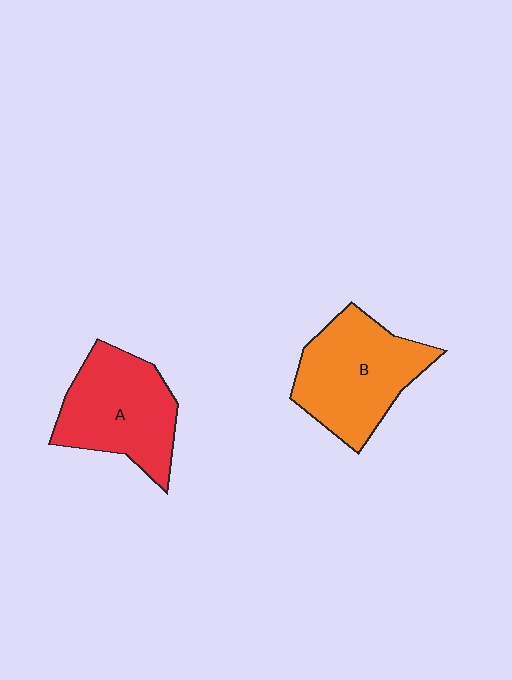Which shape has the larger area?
Shape B (orange).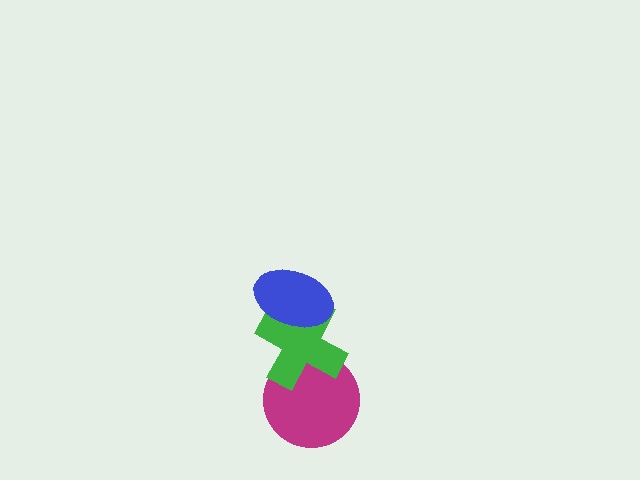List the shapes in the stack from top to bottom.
From top to bottom: the blue ellipse, the green cross, the magenta circle.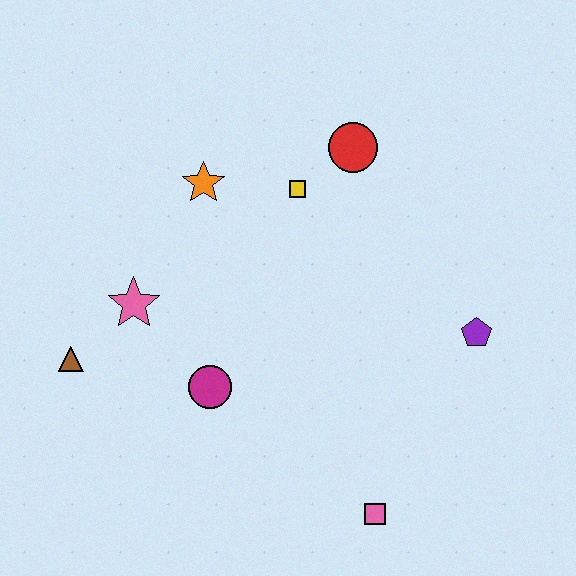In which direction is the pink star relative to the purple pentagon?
The pink star is to the left of the purple pentagon.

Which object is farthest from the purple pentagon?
The brown triangle is farthest from the purple pentagon.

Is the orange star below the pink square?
No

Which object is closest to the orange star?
The yellow square is closest to the orange star.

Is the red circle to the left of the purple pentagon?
Yes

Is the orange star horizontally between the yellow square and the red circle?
No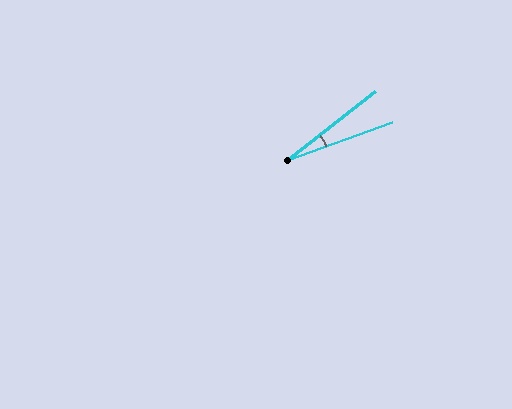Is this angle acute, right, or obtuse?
It is acute.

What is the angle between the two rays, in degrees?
Approximately 18 degrees.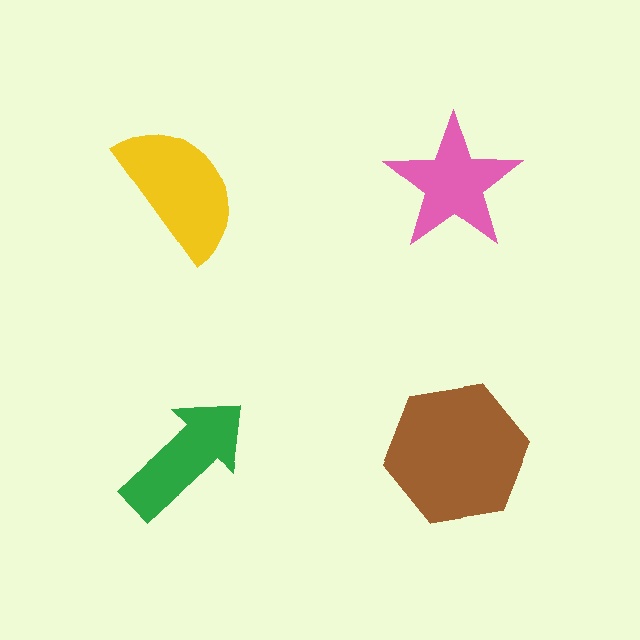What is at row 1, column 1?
A yellow semicircle.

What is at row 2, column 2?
A brown hexagon.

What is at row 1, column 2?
A pink star.